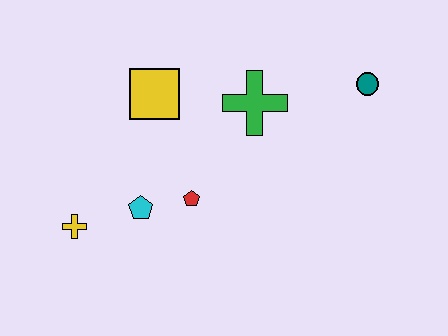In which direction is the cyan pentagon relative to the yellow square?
The cyan pentagon is below the yellow square.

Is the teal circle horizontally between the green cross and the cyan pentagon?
No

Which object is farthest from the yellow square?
The teal circle is farthest from the yellow square.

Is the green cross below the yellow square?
Yes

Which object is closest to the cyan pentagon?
The red pentagon is closest to the cyan pentagon.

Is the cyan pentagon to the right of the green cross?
No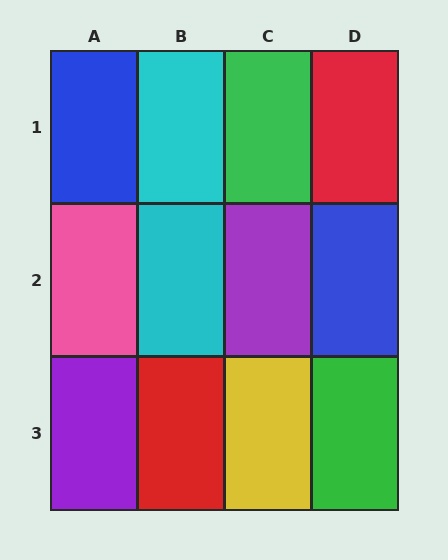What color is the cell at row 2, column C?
Purple.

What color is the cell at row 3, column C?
Yellow.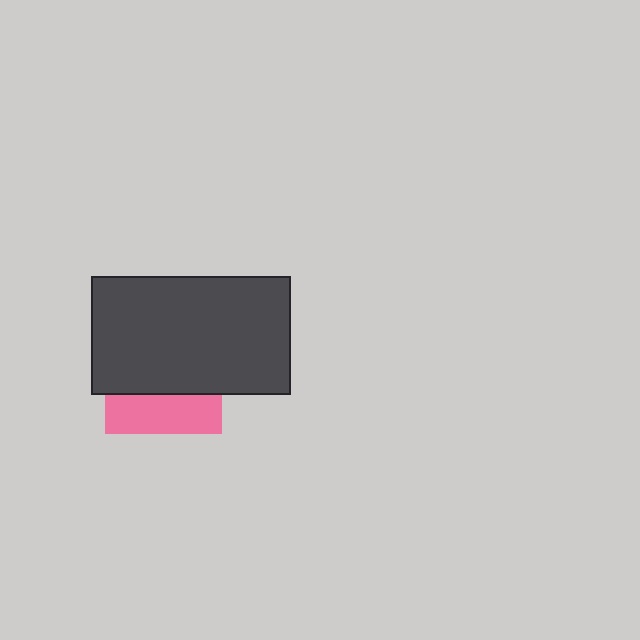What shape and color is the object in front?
The object in front is a dark gray rectangle.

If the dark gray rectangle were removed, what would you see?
You would see the complete pink square.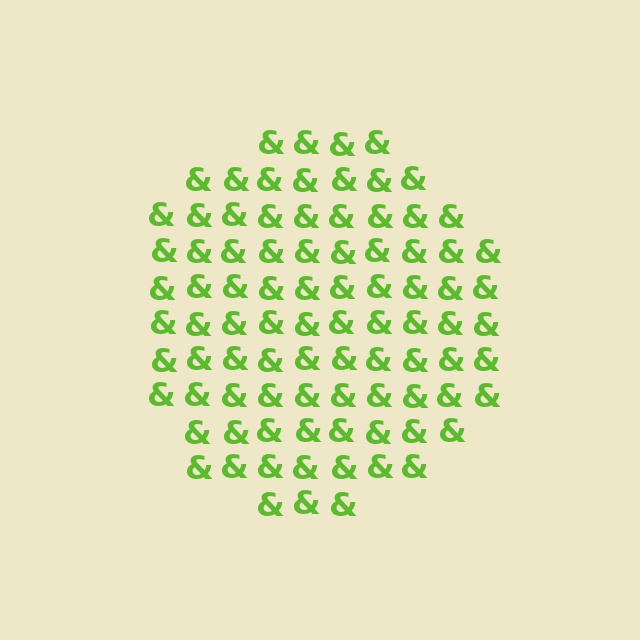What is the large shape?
The large shape is a circle.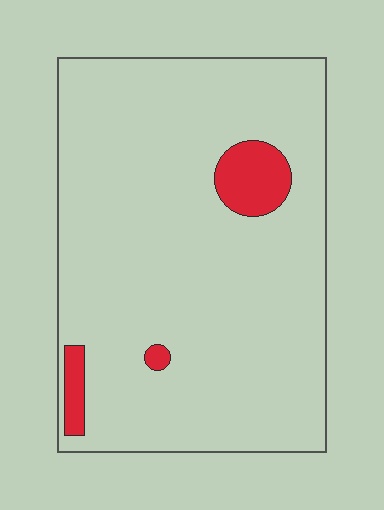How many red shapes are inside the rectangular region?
3.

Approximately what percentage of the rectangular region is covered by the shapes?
Approximately 5%.